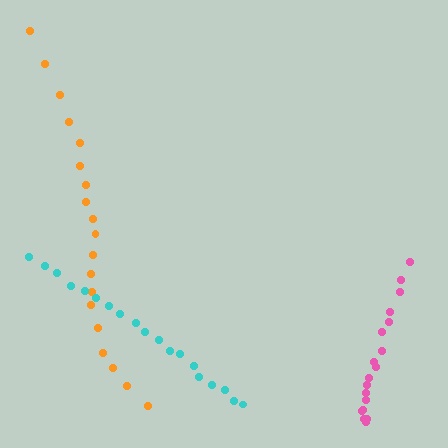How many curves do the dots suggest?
There are 3 distinct paths.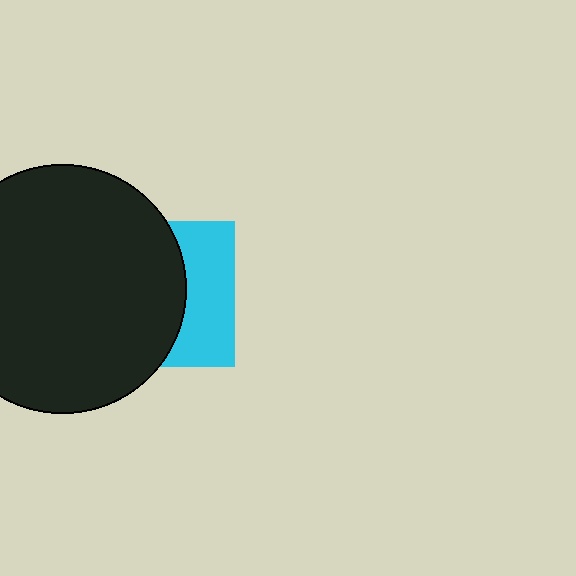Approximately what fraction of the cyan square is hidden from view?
Roughly 62% of the cyan square is hidden behind the black circle.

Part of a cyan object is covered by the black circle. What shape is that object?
It is a square.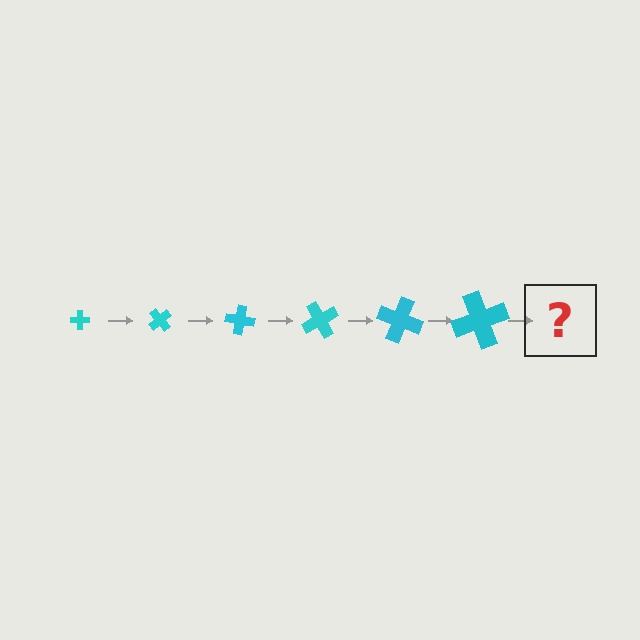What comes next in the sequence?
The next element should be a cross, larger than the previous one and rotated 300 degrees from the start.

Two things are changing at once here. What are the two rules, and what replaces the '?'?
The two rules are that the cross grows larger each step and it rotates 50 degrees each step. The '?' should be a cross, larger than the previous one and rotated 300 degrees from the start.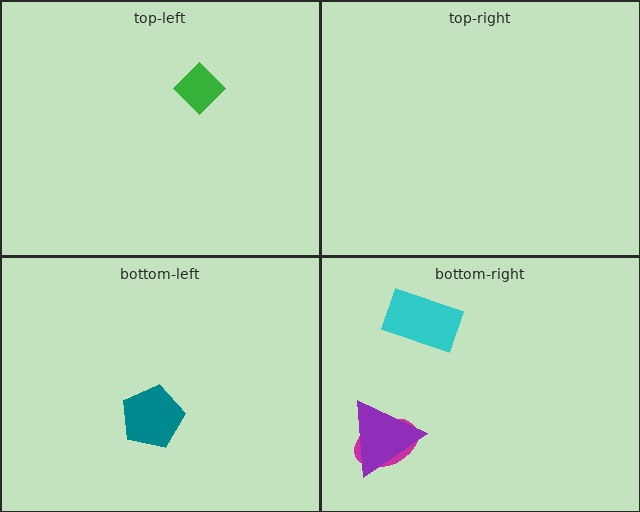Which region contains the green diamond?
The top-left region.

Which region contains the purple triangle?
The bottom-right region.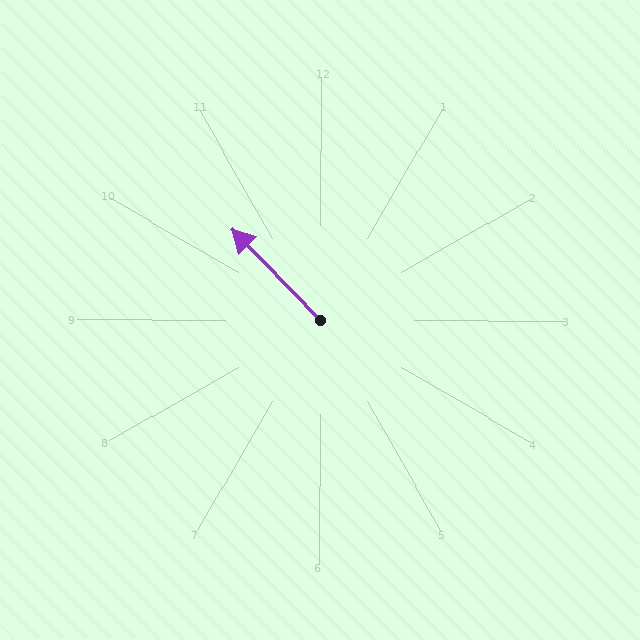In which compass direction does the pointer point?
Northwest.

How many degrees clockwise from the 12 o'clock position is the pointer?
Approximately 316 degrees.